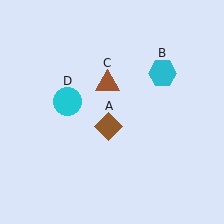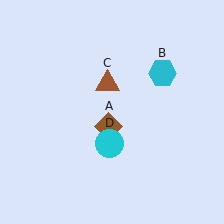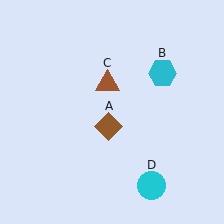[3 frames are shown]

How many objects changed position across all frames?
1 object changed position: cyan circle (object D).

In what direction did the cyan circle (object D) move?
The cyan circle (object D) moved down and to the right.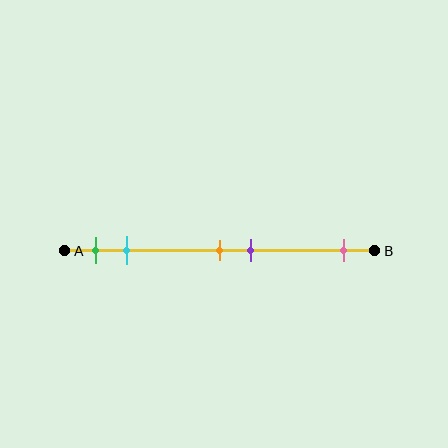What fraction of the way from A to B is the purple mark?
The purple mark is approximately 60% (0.6) of the way from A to B.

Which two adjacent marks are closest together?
The orange and purple marks are the closest adjacent pair.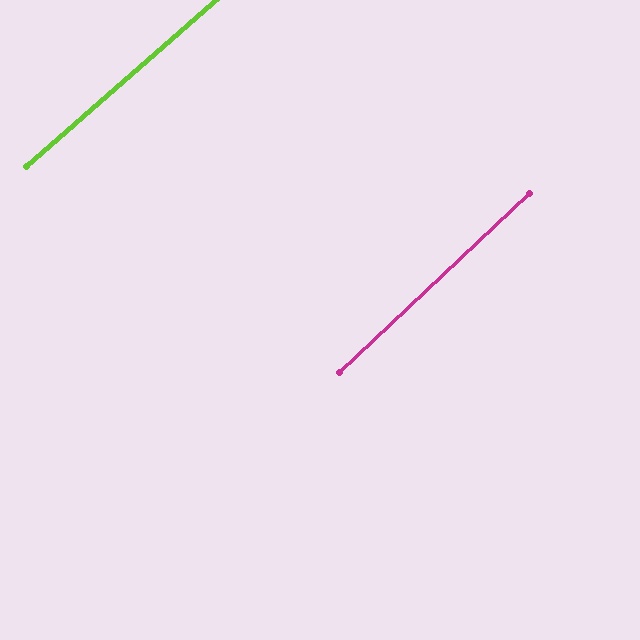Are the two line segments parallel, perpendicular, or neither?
Parallel — their directions differ by only 2.0°.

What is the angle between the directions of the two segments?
Approximately 2 degrees.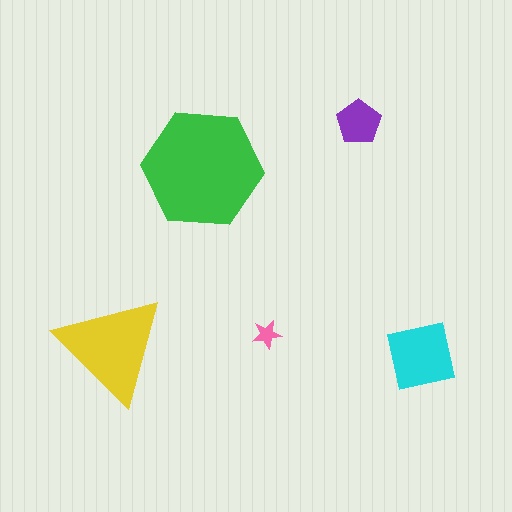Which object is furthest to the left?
The yellow triangle is leftmost.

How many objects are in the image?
There are 5 objects in the image.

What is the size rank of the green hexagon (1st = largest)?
1st.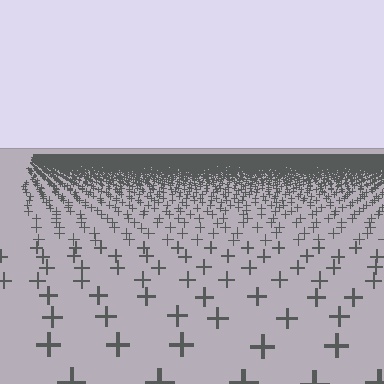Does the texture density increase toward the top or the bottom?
Density increases toward the top.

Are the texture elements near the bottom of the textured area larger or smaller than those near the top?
Larger. Near the bottom, elements are closer to the viewer and appear at a bigger on-screen size.